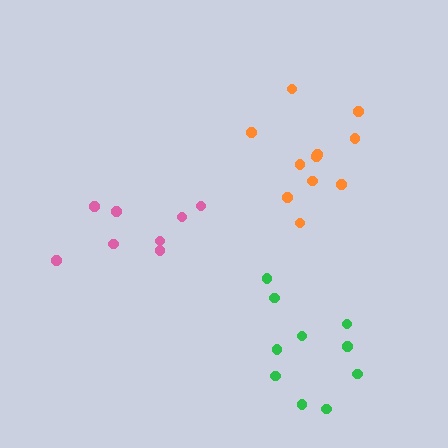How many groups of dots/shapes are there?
There are 3 groups.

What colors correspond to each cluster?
The clusters are colored: orange, pink, green.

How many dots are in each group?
Group 1: 11 dots, Group 2: 8 dots, Group 3: 10 dots (29 total).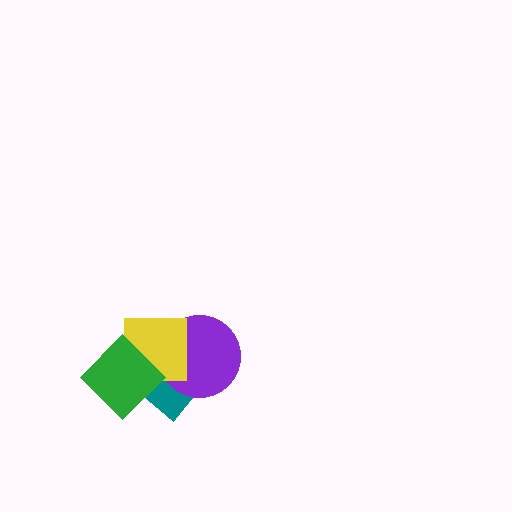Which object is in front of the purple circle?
The yellow square is in front of the purple circle.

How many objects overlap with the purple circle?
2 objects overlap with the purple circle.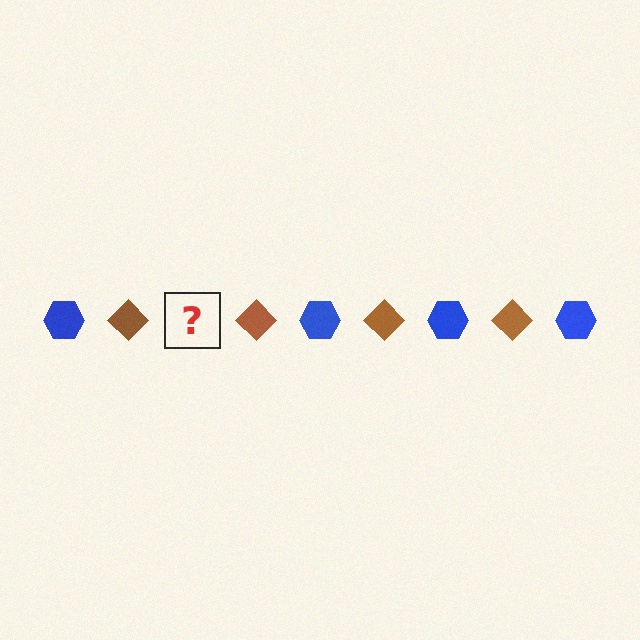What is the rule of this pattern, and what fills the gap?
The rule is that the pattern alternates between blue hexagon and brown diamond. The gap should be filled with a blue hexagon.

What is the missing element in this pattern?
The missing element is a blue hexagon.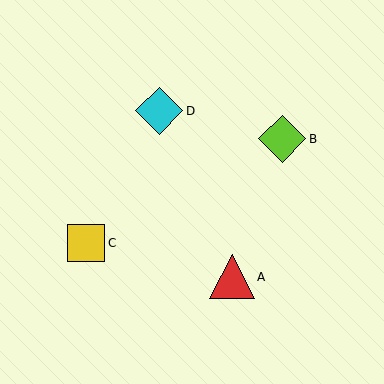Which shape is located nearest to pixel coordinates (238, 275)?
The red triangle (labeled A) at (232, 277) is nearest to that location.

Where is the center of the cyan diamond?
The center of the cyan diamond is at (159, 111).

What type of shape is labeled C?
Shape C is a yellow square.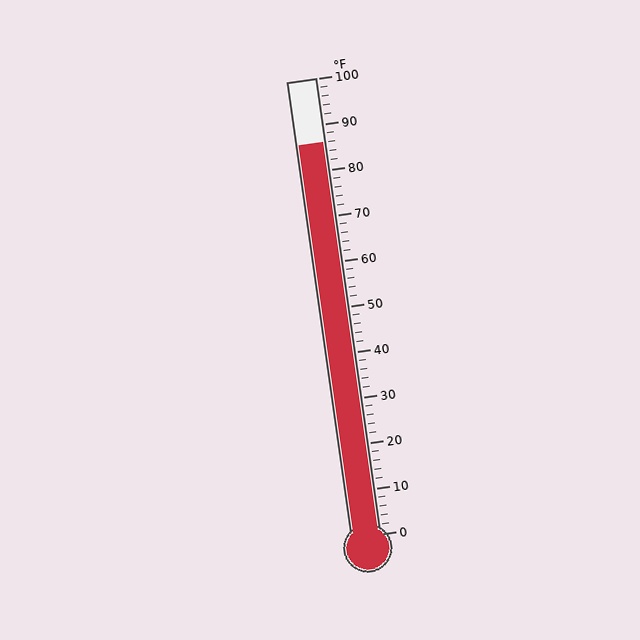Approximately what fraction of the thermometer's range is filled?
The thermometer is filled to approximately 85% of its range.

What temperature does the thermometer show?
The thermometer shows approximately 86°F.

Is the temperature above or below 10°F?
The temperature is above 10°F.